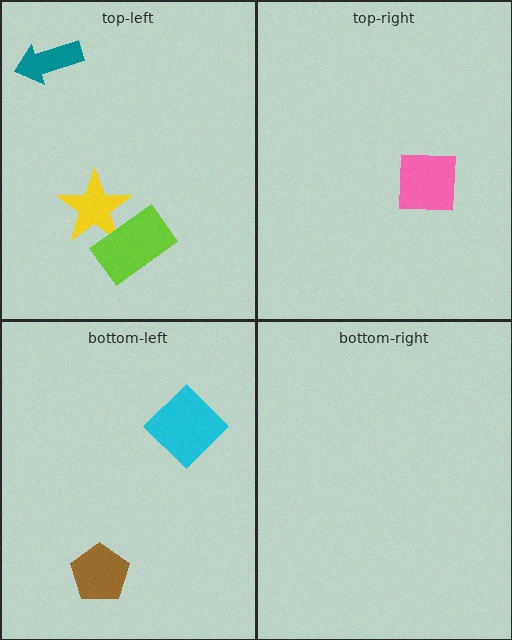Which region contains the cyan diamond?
The bottom-left region.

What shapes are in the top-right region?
The pink square.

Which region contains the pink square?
The top-right region.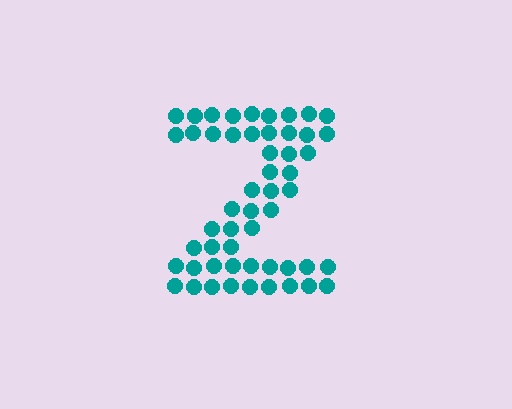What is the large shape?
The large shape is the letter Z.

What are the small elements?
The small elements are circles.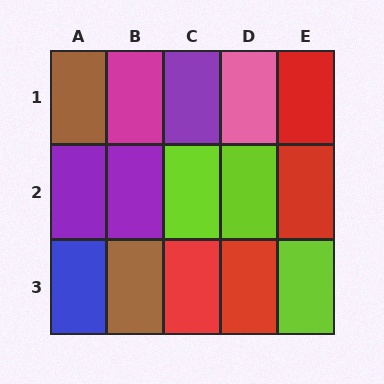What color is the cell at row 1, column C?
Purple.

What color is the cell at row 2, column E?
Red.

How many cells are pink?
1 cell is pink.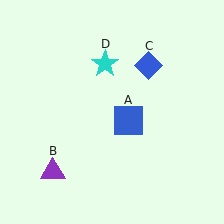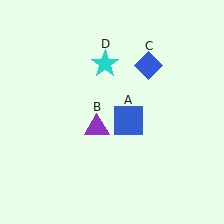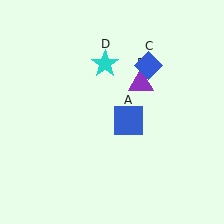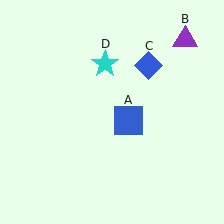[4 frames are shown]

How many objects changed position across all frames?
1 object changed position: purple triangle (object B).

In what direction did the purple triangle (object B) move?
The purple triangle (object B) moved up and to the right.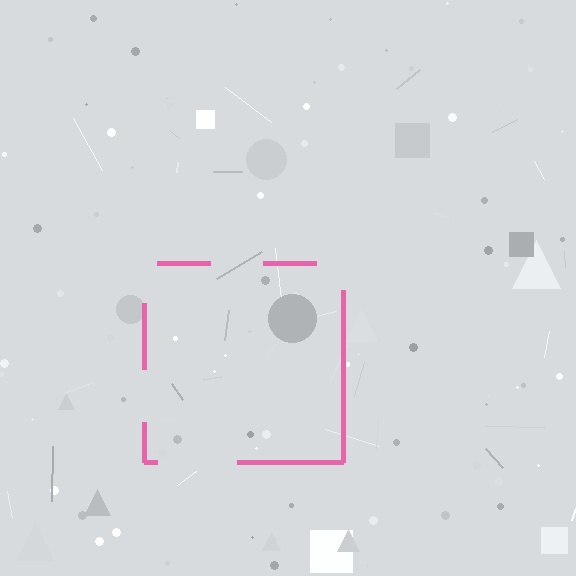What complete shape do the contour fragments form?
The contour fragments form a square.